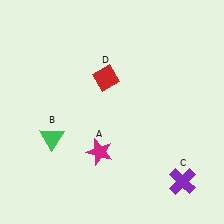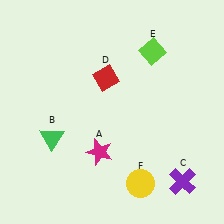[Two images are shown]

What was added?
A lime diamond (E), a yellow circle (F) were added in Image 2.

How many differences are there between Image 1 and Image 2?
There are 2 differences between the two images.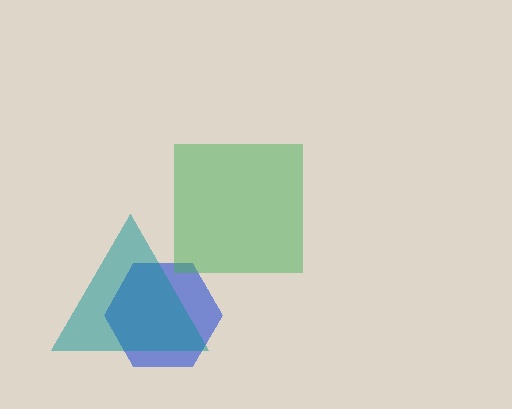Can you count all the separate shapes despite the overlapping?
Yes, there are 3 separate shapes.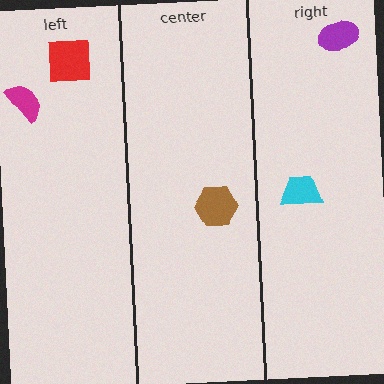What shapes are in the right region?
The cyan trapezoid, the purple ellipse.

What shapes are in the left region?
The red square, the magenta semicircle.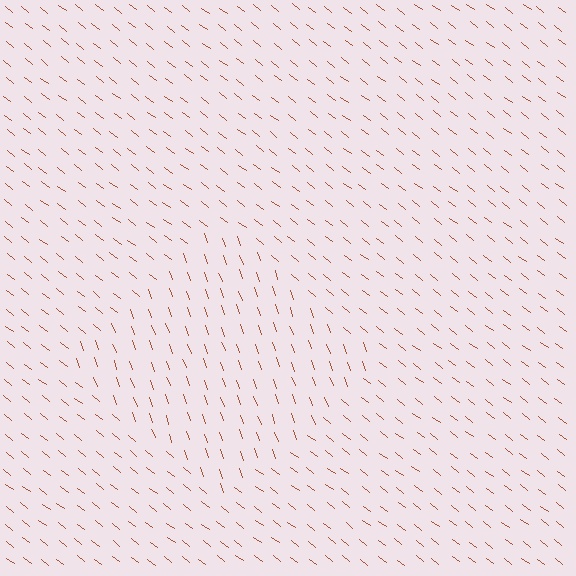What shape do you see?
I see a diamond.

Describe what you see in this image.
The image is filled with small brown line segments. A diamond region in the image has lines oriented differently from the surrounding lines, creating a visible texture boundary.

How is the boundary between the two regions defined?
The boundary is defined purely by a change in line orientation (approximately 32 degrees difference). All lines are the same color and thickness.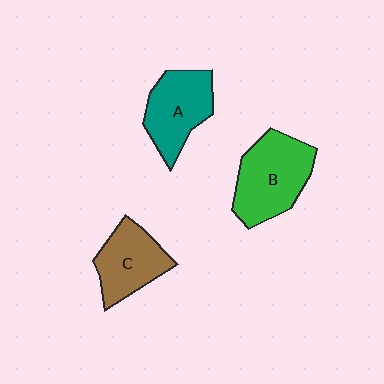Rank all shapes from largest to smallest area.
From largest to smallest: B (green), A (teal), C (brown).